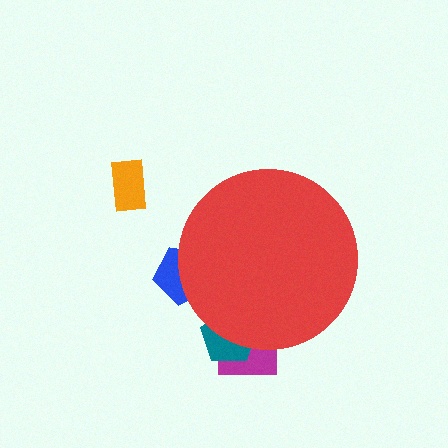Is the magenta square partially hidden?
Yes, the magenta square is partially hidden behind the red circle.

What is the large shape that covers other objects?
A red circle.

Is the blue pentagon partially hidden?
Yes, the blue pentagon is partially hidden behind the red circle.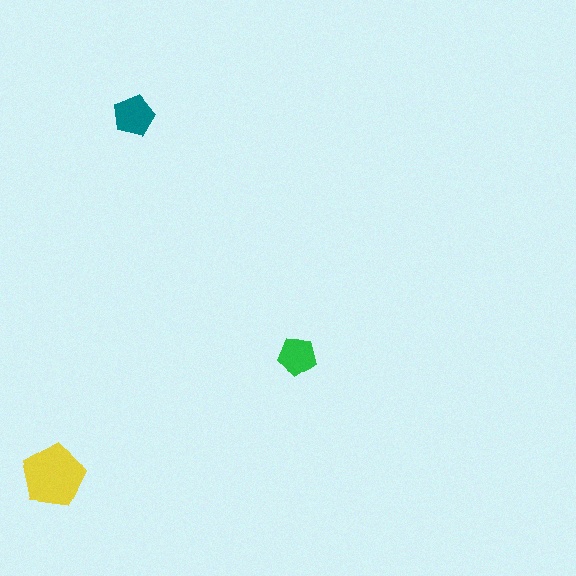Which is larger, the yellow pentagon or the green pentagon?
The yellow one.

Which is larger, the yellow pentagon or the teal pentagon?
The yellow one.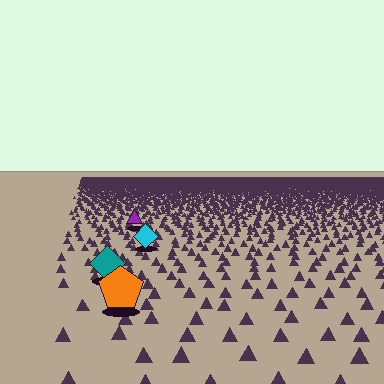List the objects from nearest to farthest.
From nearest to farthest: the orange pentagon, the teal diamond, the cyan diamond, the purple triangle.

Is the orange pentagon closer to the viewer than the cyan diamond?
Yes. The orange pentagon is closer — you can tell from the texture gradient: the ground texture is coarser near it.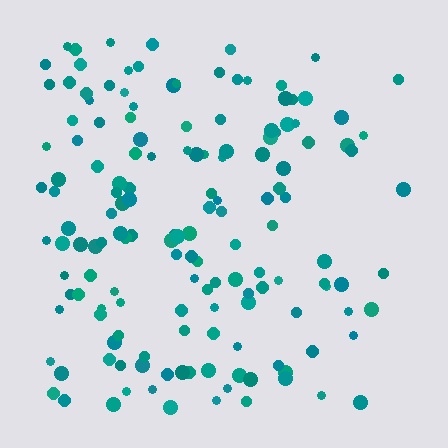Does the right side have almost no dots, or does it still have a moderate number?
Still a moderate number, just noticeably fewer than the left.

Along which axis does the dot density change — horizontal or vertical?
Horizontal.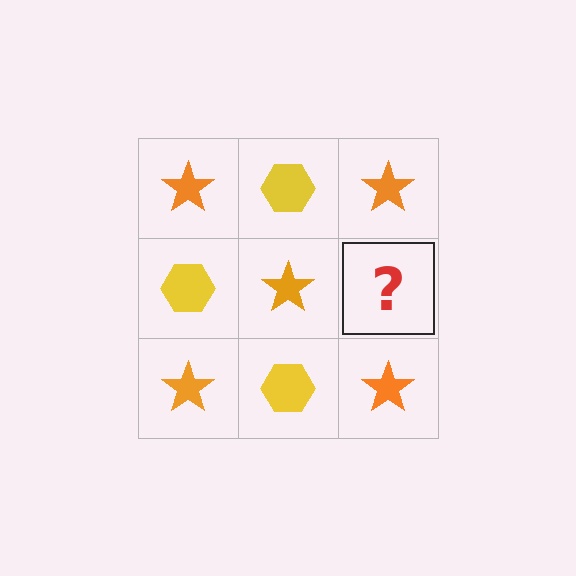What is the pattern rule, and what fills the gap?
The rule is that it alternates orange star and yellow hexagon in a checkerboard pattern. The gap should be filled with a yellow hexagon.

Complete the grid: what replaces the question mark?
The question mark should be replaced with a yellow hexagon.